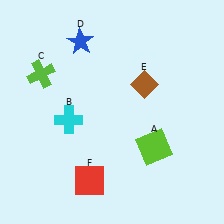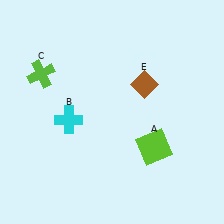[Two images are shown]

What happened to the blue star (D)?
The blue star (D) was removed in Image 2. It was in the top-left area of Image 1.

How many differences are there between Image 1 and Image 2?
There are 2 differences between the two images.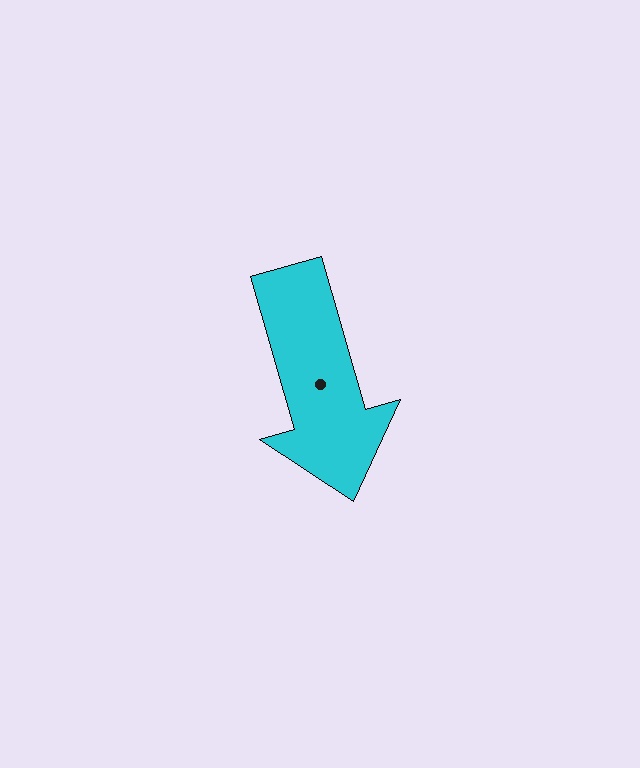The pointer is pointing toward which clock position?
Roughly 5 o'clock.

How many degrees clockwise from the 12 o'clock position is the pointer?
Approximately 164 degrees.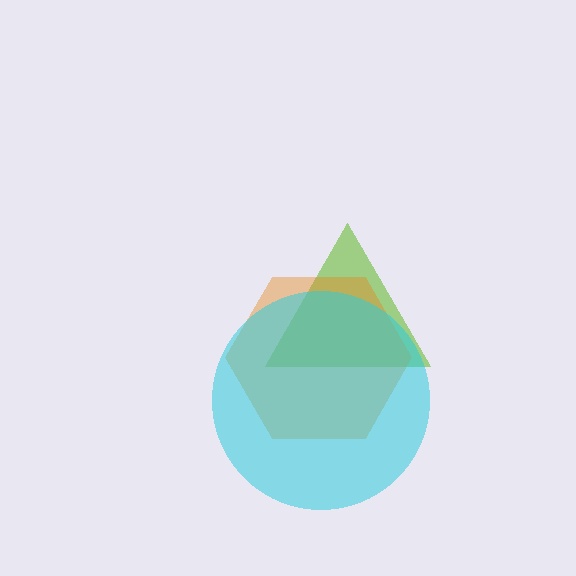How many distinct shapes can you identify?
There are 3 distinct shapes: a lime triangle, an orange hexagon, a cyan circle.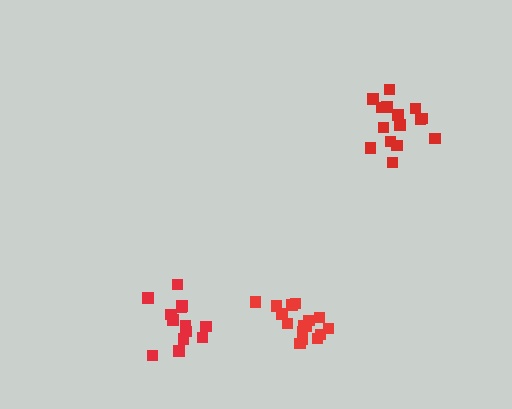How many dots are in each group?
Group 1: 16 dots, Group 2: 13 dots, Group 3: 15 dots (44 total).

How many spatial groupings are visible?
There are 3 spatial groupings.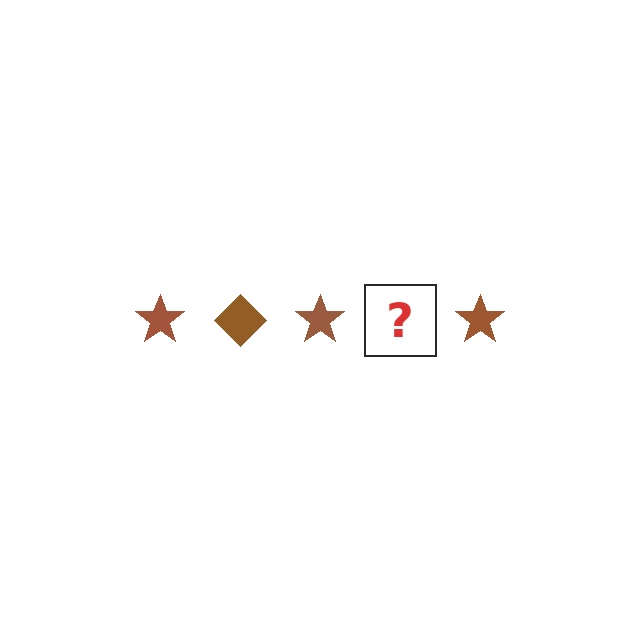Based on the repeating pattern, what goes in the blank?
The blank should be a brown diamond.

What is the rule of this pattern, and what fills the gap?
The rule is that the pattern cycles through star, diamond shapes in brown. The gap should be filled with a brown diamond.